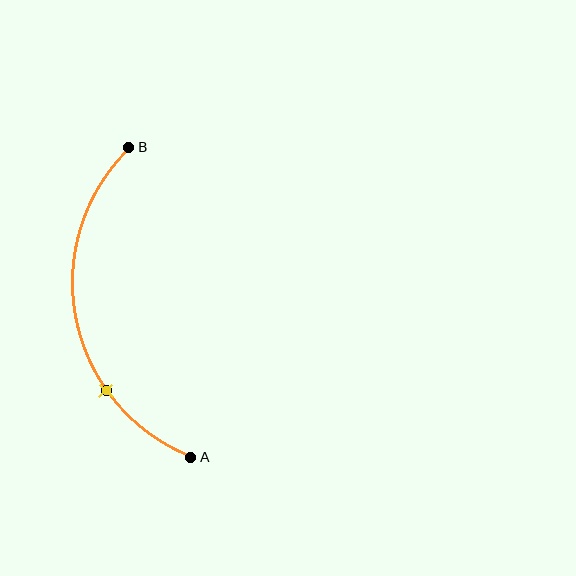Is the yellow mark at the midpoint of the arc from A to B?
No. The yellow mark lies on the arc but is closer to endpoint A. The arc midpoint would be at the point on the curve equidistant along the arc from both A and B.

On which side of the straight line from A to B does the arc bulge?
The arc bulges to the left of the straight line connecting A and B.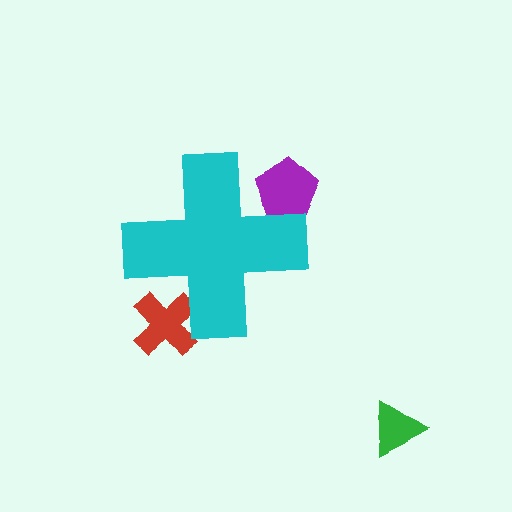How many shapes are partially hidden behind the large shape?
2 shapes are partially hidden.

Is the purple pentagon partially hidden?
Yes, the purple pentagon is partially hidden behind the cyan cross.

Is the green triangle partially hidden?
No, the green triangle is fully visible.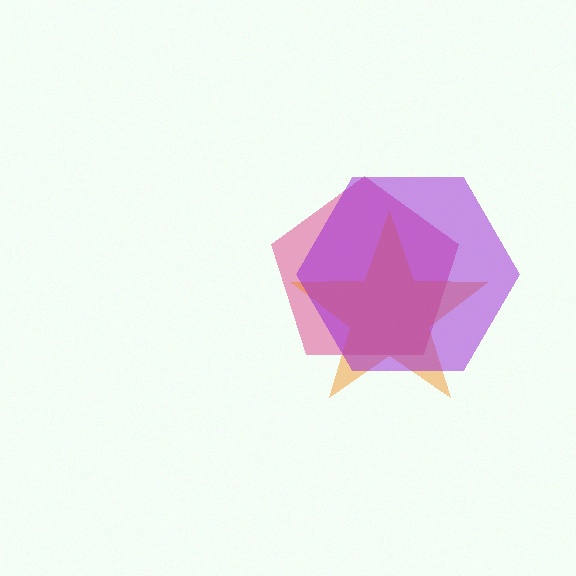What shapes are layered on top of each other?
The layered shapes are: a pink pentagon, an orange star, a purple hexagon.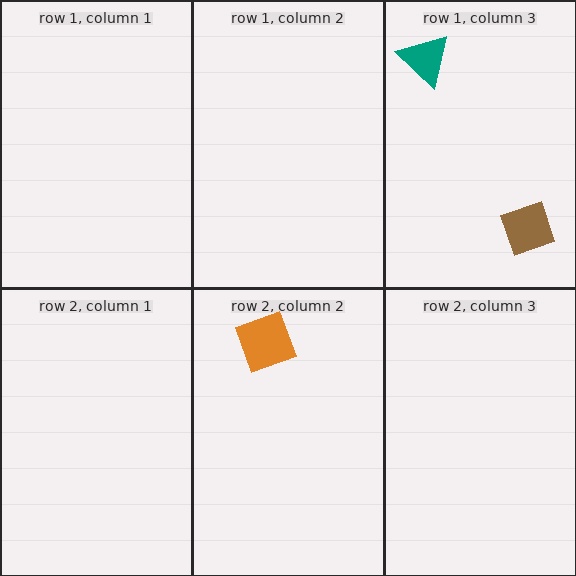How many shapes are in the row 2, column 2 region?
1.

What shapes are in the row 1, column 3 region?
The brown diamond, the teal triangle.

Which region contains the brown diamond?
The row 1, column 3 region.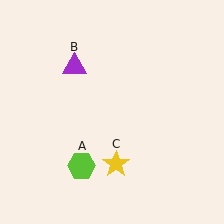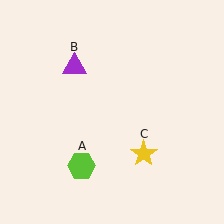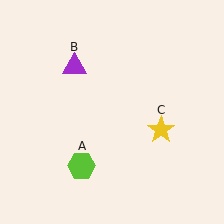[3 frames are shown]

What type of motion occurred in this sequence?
The yellow star (object C) rotated counterclockwise around the center of the scene.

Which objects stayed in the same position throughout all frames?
Lime hexagon (object A) and purple triangle (object B) remained stationary.